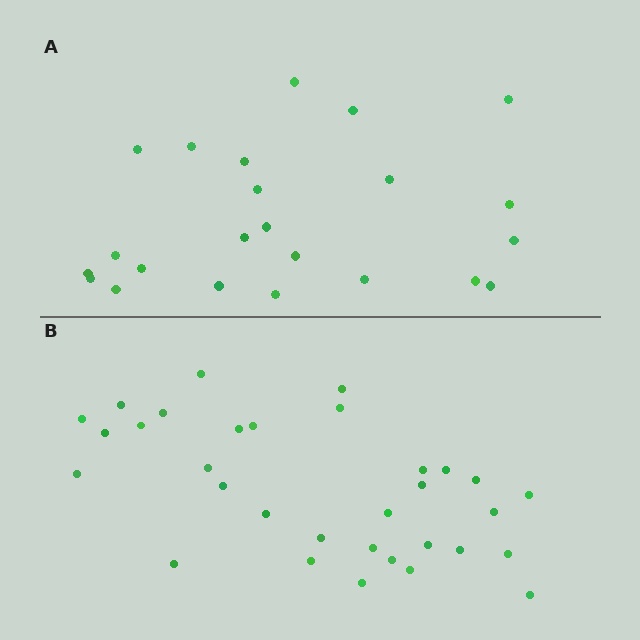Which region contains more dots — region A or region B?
Region B (the bottom region) has more dots.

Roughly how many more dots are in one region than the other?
Region B has roughly 8 or so more dots than region A.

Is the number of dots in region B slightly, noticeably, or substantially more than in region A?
Region B has noticeably more, but not dramatically so. The ratio is roughly 1.4 to 1.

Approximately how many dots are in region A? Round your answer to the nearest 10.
About 20 dots. (The exact count is 23, which rounds to 20.)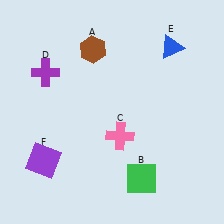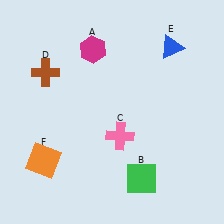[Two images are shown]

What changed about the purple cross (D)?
In Image 1, D is purple. In Image 2, it changed to brown.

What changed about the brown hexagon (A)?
In Image 1, A is brown. In Image 2, it changed to magenta.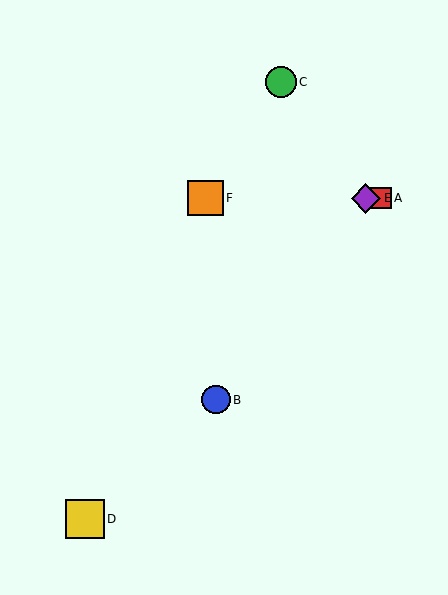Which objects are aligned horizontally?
Objects A, E, F are aligned horizontally.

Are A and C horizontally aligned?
No, A is at y≈198 and C is at y≈82.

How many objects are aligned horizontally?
3 objects (A, E, F) are aligned horizontally.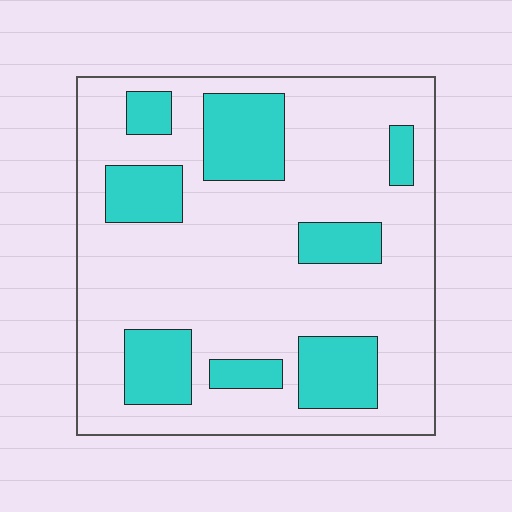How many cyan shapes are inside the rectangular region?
8.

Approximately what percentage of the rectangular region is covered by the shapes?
Approximately 25%.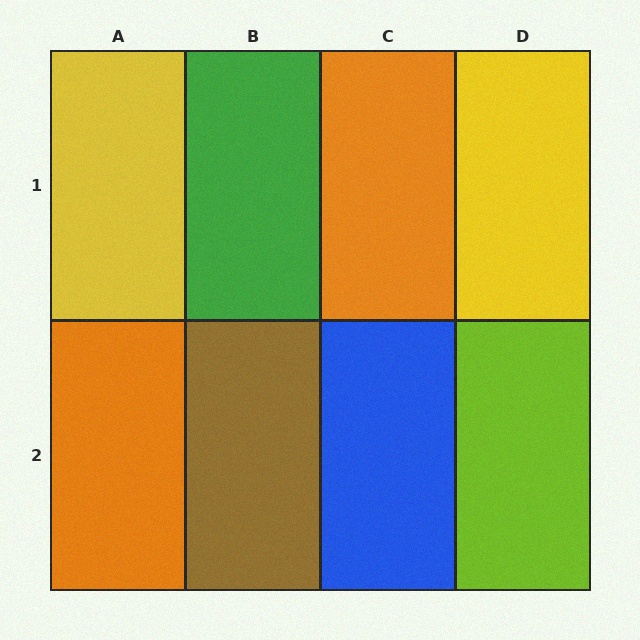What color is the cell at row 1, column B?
Green.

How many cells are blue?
1 cell is blue.